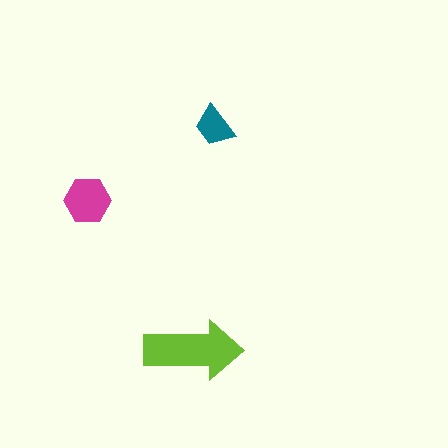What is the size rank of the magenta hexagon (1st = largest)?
2nd.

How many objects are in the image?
There are 3 objects in the image.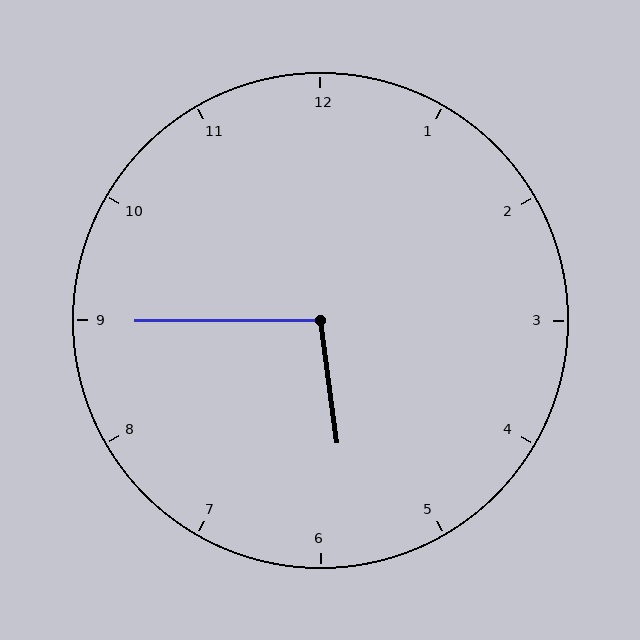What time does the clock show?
5:45.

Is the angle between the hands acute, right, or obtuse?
It is obtuse.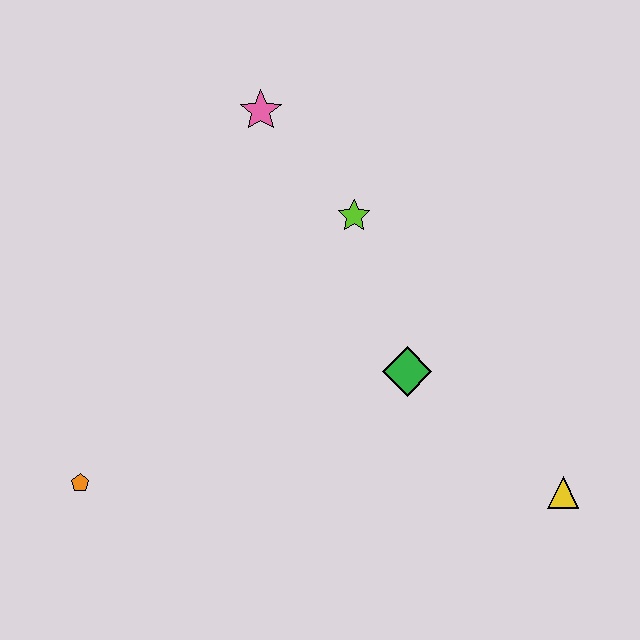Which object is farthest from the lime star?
The orange pentagon is farthest from the lime star.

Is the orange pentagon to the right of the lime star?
No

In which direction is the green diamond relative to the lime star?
The green diamond is below the lime star.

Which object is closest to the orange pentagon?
The green diamond is closest to the orange pentagon.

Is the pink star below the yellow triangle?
No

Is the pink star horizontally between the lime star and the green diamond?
No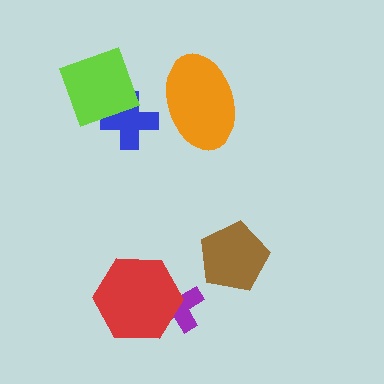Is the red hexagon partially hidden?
No, no other shape covers it.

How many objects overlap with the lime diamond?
1 object overlaps with the lime diamond.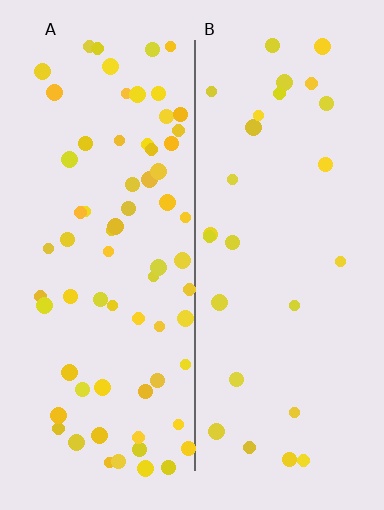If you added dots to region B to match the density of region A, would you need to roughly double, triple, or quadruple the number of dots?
Approximately triple.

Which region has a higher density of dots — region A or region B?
A (the left).